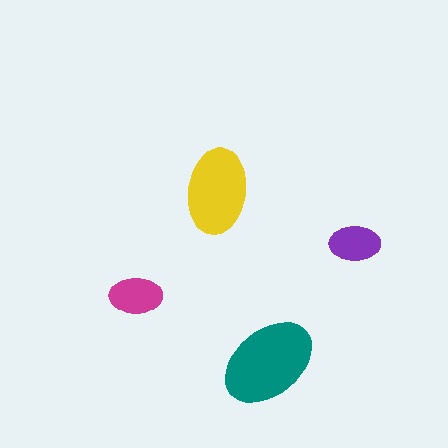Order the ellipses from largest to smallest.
the teal one, the yellow one, the magenta one, the purple one.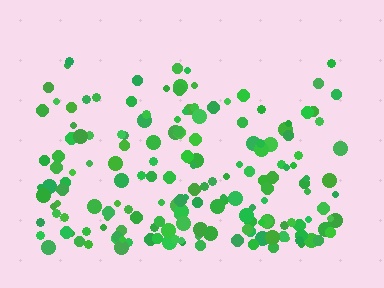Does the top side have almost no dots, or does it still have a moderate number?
Still a moderate number, just noticeably fewer than the bottom.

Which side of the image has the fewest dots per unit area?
The top.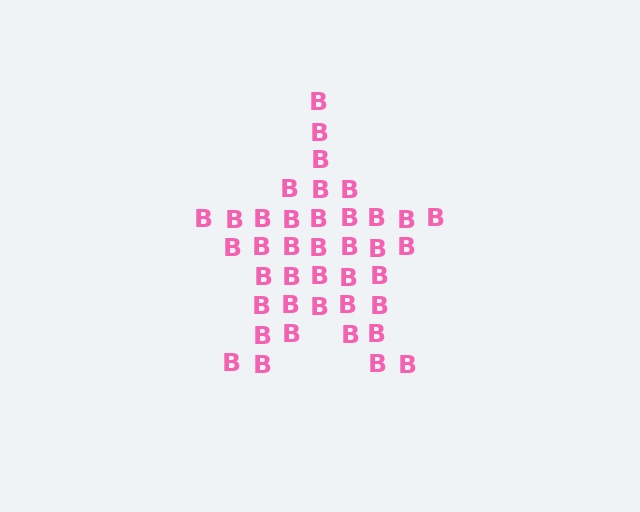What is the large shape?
The large shape is a star.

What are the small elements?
The small elements are letter B's.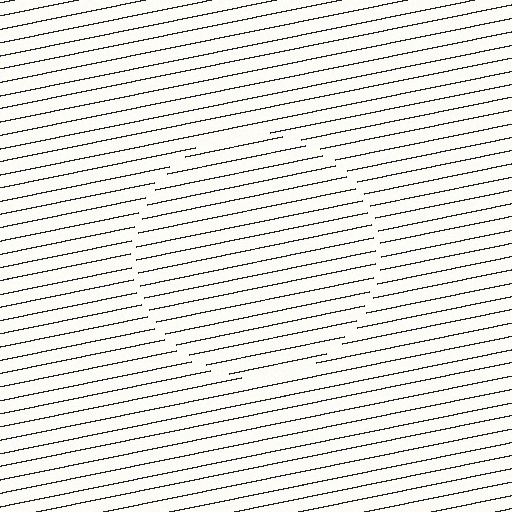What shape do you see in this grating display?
An illusory circle. The interior of the shape contains the same grating, shifted by half a period — the contour is defined by the phase discontinuity where line-ends from the inner and outer gratings abut.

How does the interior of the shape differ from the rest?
The interior of the shape contains the same grating, shifted by half a period — the contour is defined by the phase discontinuity where line-ends from the inner and outer gratings abut.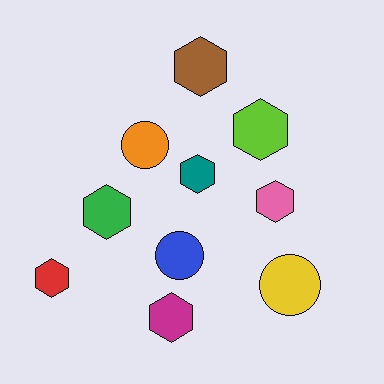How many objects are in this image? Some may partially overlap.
There are 10 objects.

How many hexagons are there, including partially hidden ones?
There are 7 hexagons.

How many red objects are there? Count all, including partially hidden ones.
There is 1 red object.